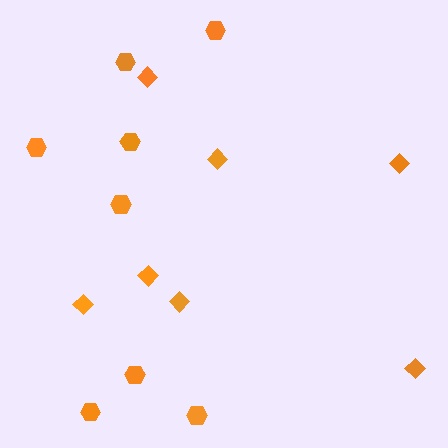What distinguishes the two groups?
There are 2 groups: one group of hexagons (8) and one group of diamonds (7).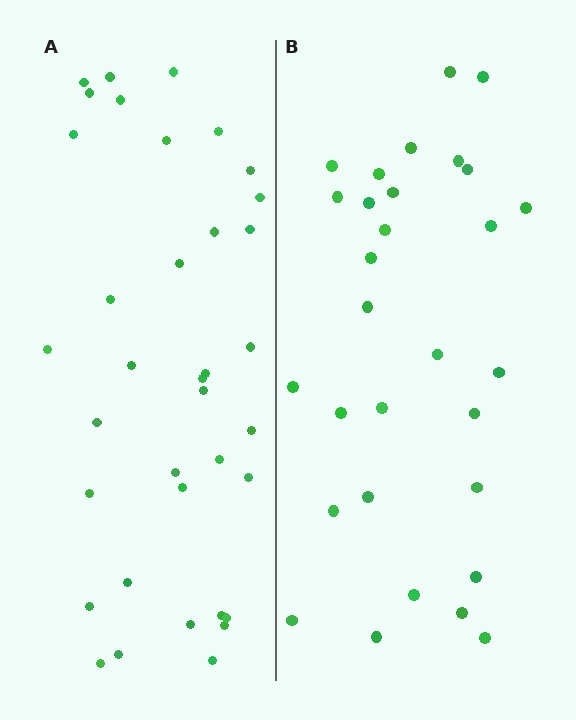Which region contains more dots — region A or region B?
Region A (the left region) has more dots.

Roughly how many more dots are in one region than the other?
Region A has about 6 more dots than region B.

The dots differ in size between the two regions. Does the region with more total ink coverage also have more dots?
No. Region B has more total ink coverage because its dots are larger, but region A actually contains more individual dots. Total area can be misleading — the number of items is what matters here.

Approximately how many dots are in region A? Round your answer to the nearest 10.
About 40 dots. (The exact count is 36, which rounds to 40.)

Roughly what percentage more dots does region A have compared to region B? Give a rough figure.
About 20% more.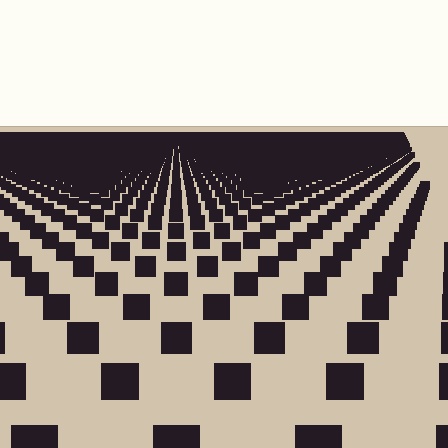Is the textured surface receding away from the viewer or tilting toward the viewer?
The surface is receding away from the viewer. Texture elements get smaller and denser toward the top.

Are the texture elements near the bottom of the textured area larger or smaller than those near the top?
Larger. Near the bottom, elements are closer to the viewer and appear at a bigger on-screen size.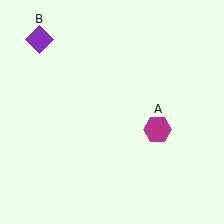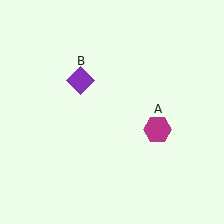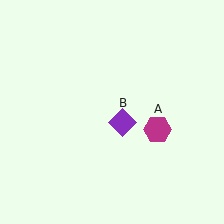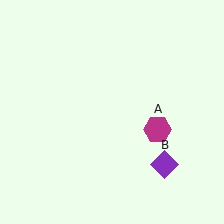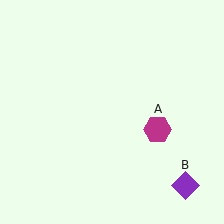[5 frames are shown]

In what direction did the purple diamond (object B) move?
The purple diamond (object B) moved down and to the right.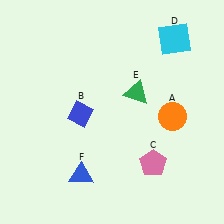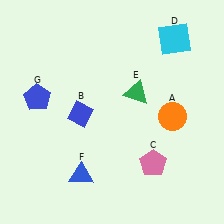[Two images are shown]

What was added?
A blue pentagon (G) was added in Image 2.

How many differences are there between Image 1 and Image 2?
There is 1 difference between the two images.